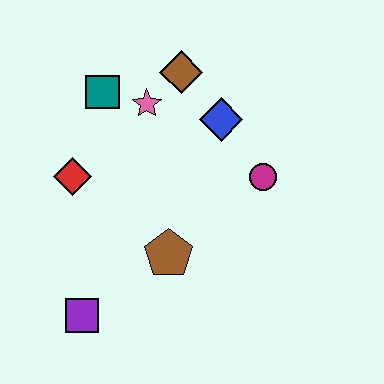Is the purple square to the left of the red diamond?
No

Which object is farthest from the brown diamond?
The purple square is farthest from the brown diamond.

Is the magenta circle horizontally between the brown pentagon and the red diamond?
No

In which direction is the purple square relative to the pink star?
The purple square is below the pink star.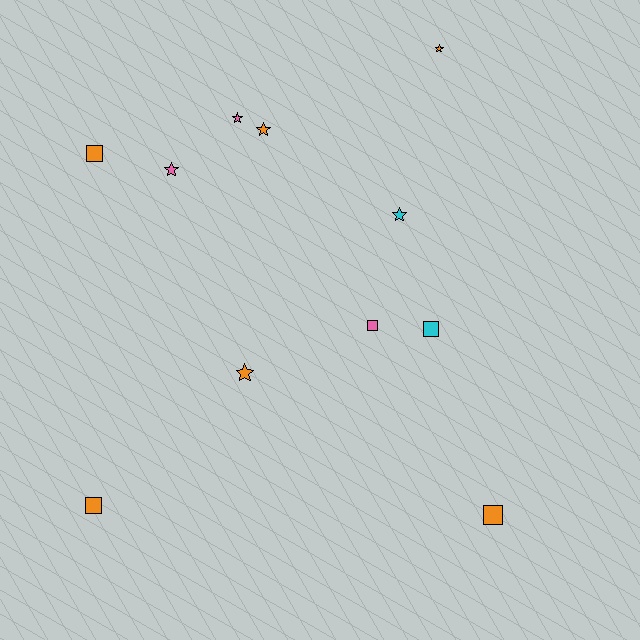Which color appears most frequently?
Orange, with 6 objects.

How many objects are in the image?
There are 11 objects.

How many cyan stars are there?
There is 1 cyan star.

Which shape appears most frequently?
Star, with 6 objects.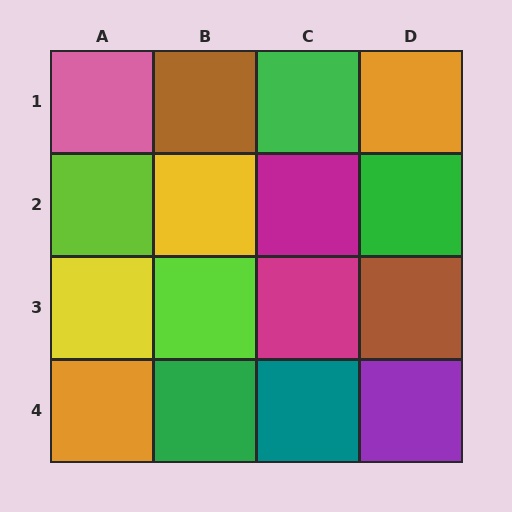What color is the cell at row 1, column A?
Pink.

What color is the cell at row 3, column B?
Lime.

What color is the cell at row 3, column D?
Brown.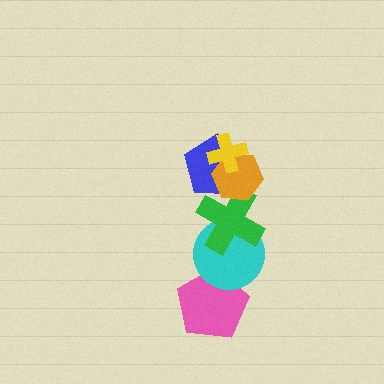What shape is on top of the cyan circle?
The green cross is on top of the cyan circle.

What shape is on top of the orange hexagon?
The yellow cross is on top of the orange hexagon.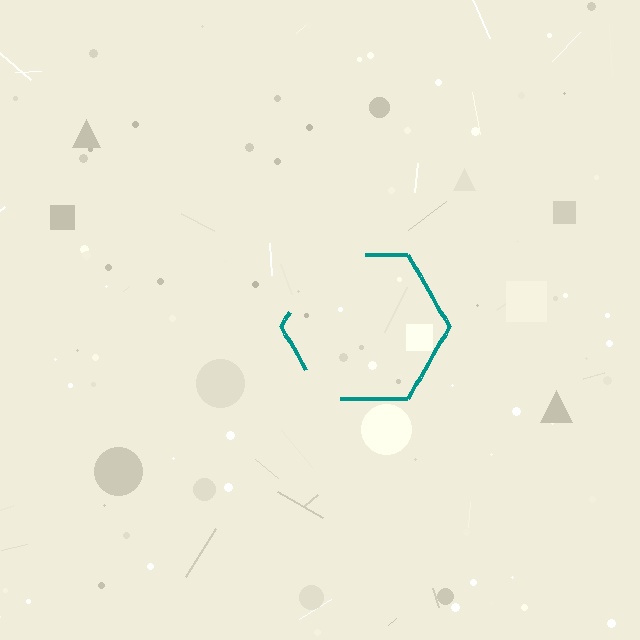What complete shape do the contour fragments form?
The contour fragments form a hexagon.